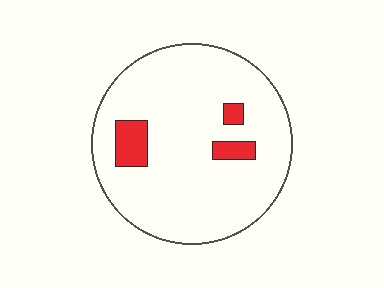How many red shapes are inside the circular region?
3.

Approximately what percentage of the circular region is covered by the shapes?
Approximately 10%.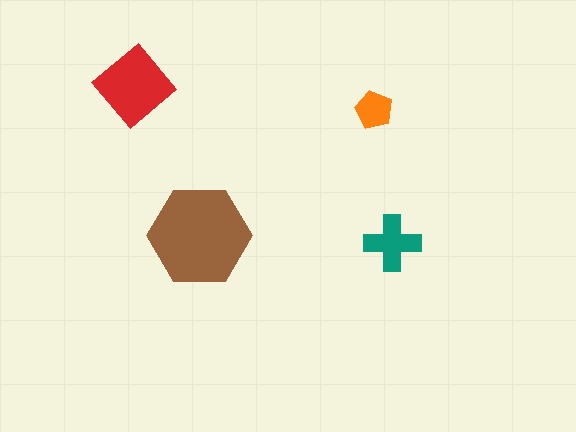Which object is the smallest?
The orange pentagon.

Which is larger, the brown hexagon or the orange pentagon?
The brown hexagon.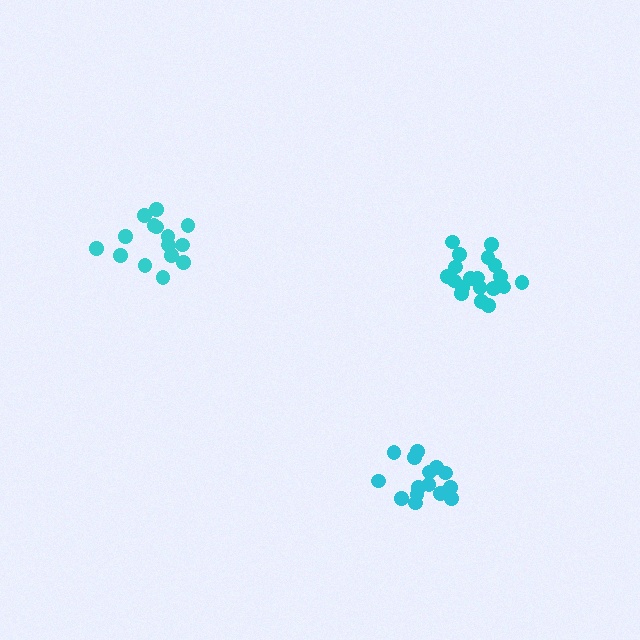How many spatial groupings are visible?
There are 3 spatial groupings.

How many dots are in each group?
Group 1: 15 dots, Group 2: 16 dots, Group 3: 19 dots (50 total).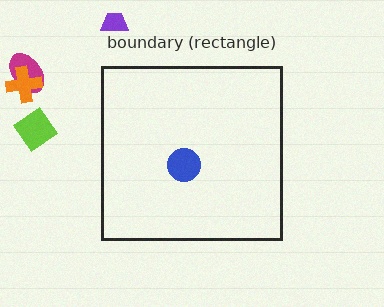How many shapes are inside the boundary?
1 inside, 4 outside.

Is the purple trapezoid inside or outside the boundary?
Outside.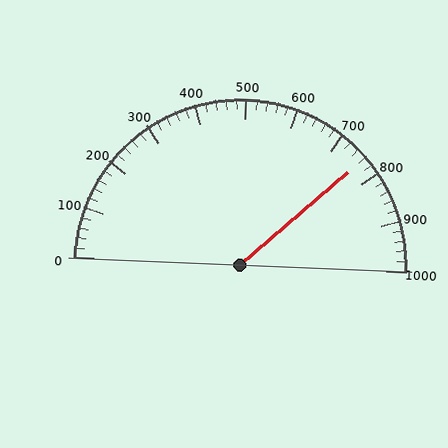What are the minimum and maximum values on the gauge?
The gauge ranges from 0 to 1000.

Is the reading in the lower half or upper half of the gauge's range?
The reading is in the upper half of the range (0 to 1000).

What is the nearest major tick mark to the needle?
The nearest major tick mark is 800.